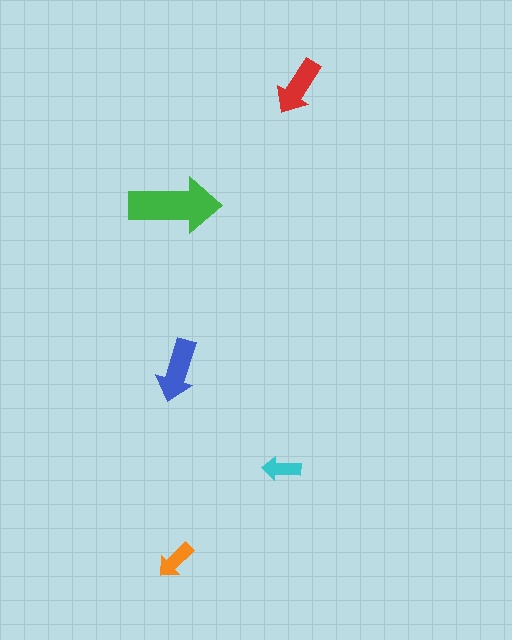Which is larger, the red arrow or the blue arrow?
The blue one.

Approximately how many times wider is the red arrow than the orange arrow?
About 1.5 times wider.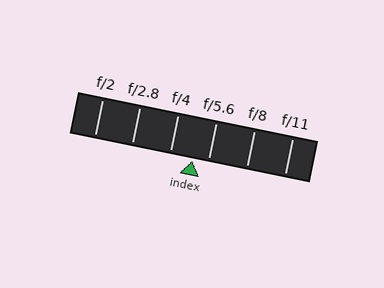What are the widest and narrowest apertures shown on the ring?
The widest aperture shown is f/2 and the narrowest is f/11.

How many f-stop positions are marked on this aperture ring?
There are 6 f-stop positions marked.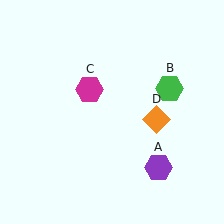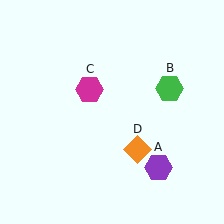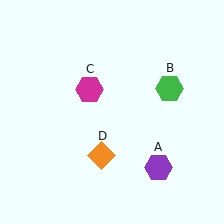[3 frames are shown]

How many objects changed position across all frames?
1 object changed position: orange diamond (object D).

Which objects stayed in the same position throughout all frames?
Purple hexagon (object A) and green hexagon (object B) and magenta hexagon (object C) remained stationary.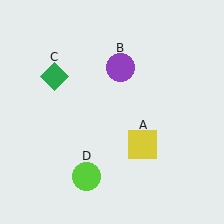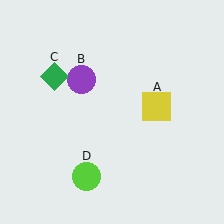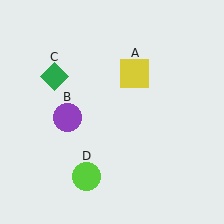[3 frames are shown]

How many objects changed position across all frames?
2 objects changed position: yellow square (object A), purple circle (object B).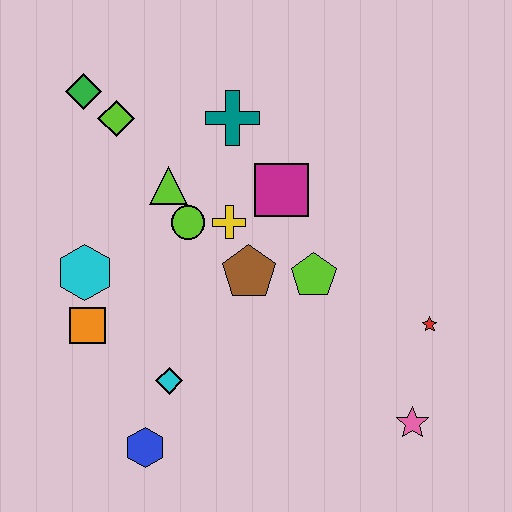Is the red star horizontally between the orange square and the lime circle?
No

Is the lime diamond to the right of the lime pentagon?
No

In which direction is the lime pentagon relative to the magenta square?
The lime pentagon is below the magenta square.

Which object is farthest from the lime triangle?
The pink star is farthest from the lime triangle.